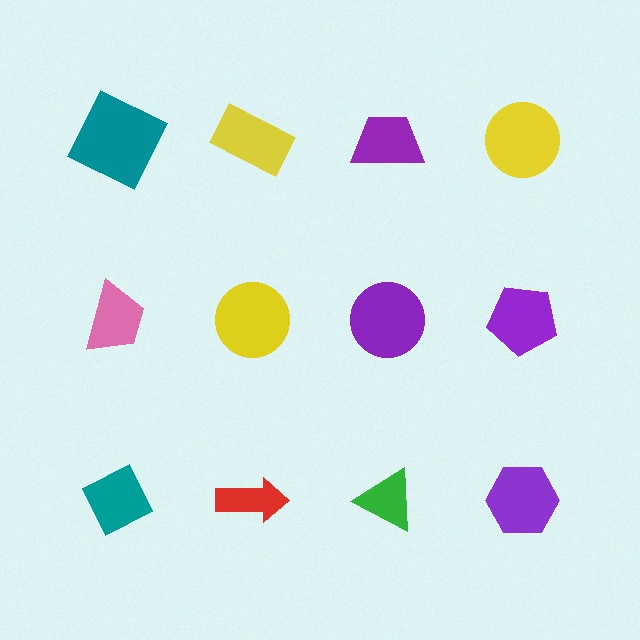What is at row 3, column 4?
A purple hexagon.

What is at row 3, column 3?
A green triangle.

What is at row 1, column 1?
A teal square.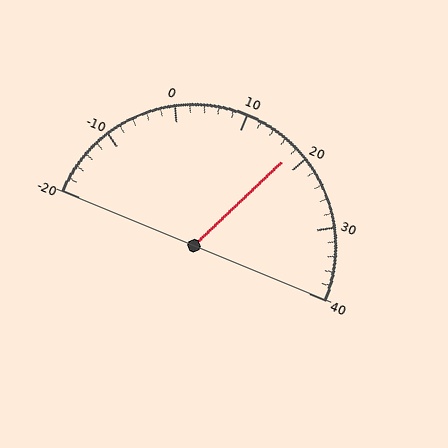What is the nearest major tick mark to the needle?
The nearest major tick mark is 20.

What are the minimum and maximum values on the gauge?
The gauge ranges from -20 to 40.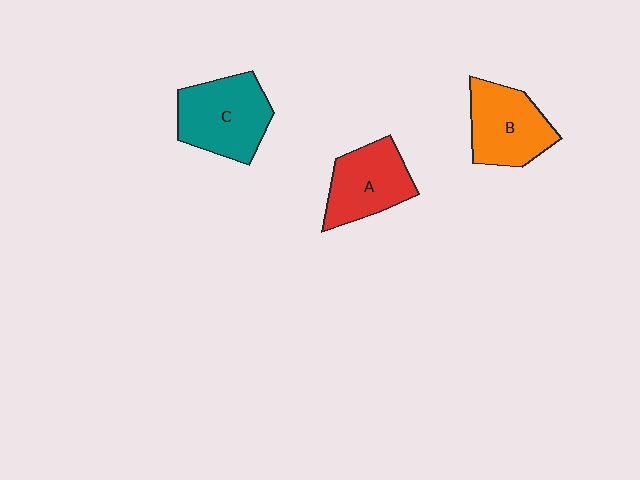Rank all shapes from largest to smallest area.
From largest to smallest: C (teal), B (orange), A (red).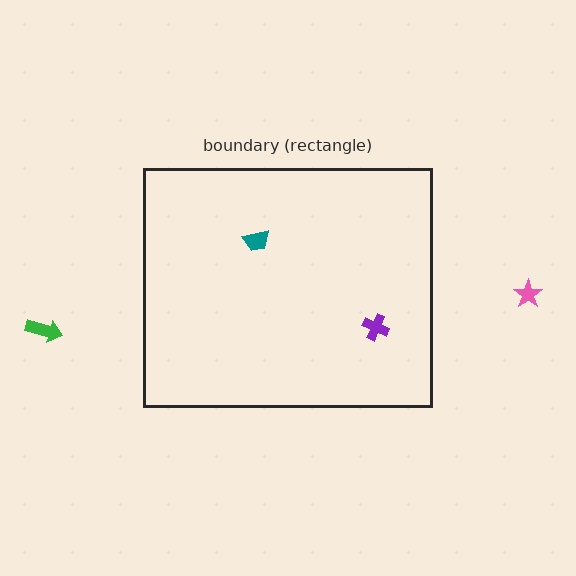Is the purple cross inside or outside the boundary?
Inside.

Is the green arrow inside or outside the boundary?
Outside.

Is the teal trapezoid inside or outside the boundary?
Inside.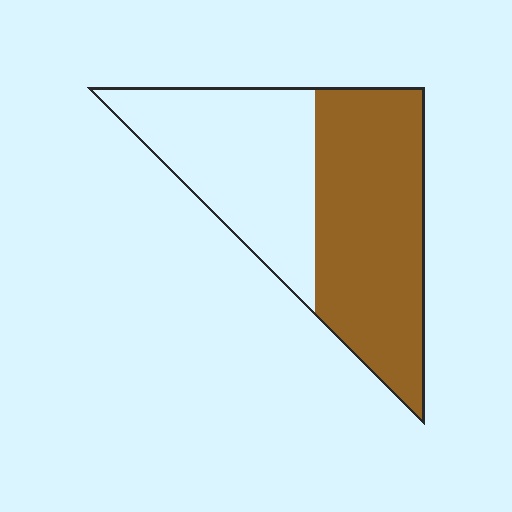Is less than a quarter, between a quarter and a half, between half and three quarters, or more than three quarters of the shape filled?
Between half and three quarters.